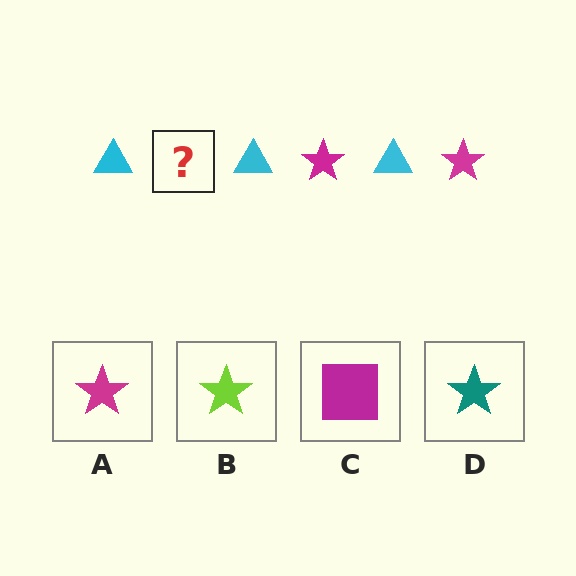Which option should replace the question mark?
Option A.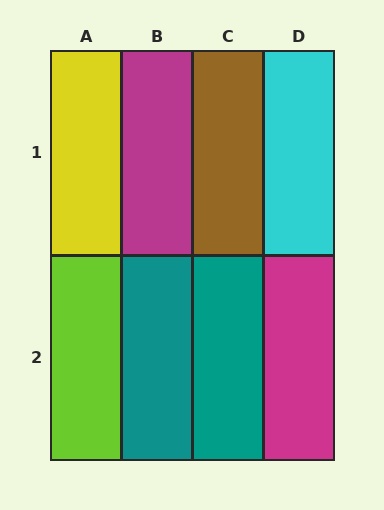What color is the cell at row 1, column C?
Brown.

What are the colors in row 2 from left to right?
Lime, teal, teal, magenta.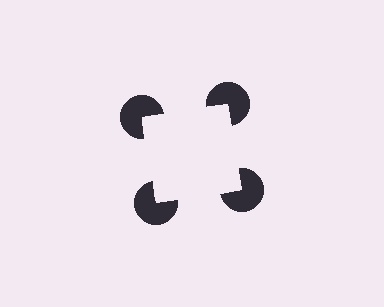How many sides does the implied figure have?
4 sides.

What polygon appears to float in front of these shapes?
An illusory square — its edges are inferred from the aligned wedge cuts in the pac-man discs, not physically drawn.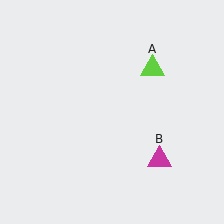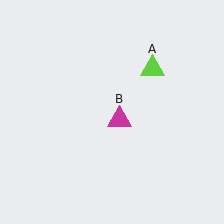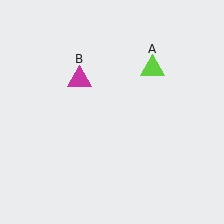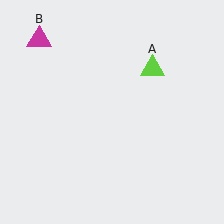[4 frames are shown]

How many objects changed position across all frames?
1 object changed position: magenta triangle (object B).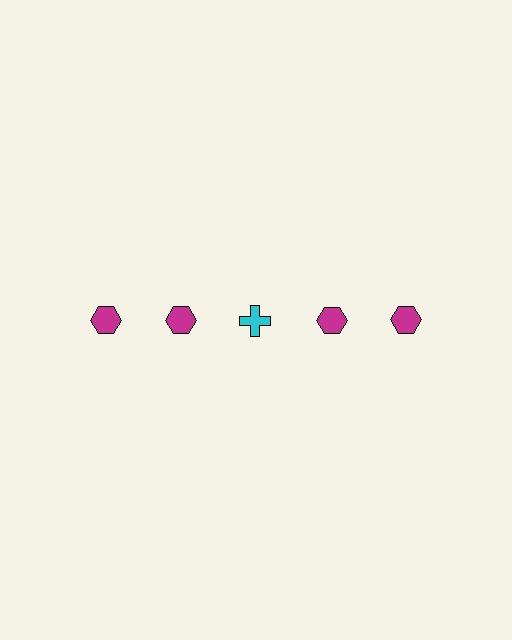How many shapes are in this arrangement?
There are 5 shapes arranged in a grid pattern.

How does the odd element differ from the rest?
It differs in both color (cyan instead of magenta) and shape (cross instead of hexagon).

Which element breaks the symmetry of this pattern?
The cyan cross in the top row, center column breaks the symmetry. All other shapes are magenta hexagons.